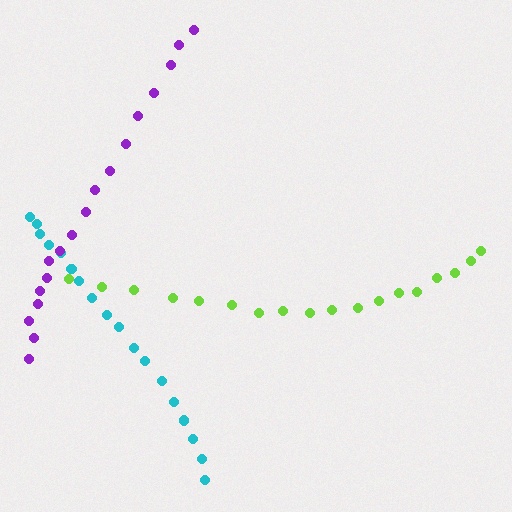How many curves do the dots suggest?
There are 3 distinct paths.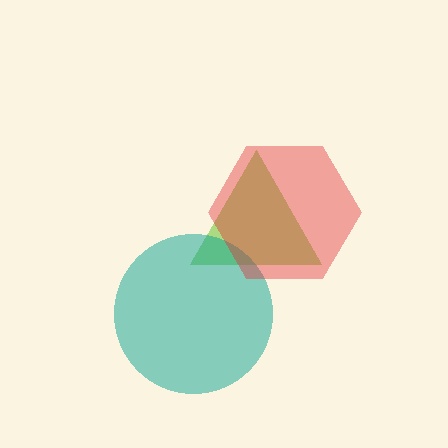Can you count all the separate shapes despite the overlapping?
Yes, there are 3 separate shapes.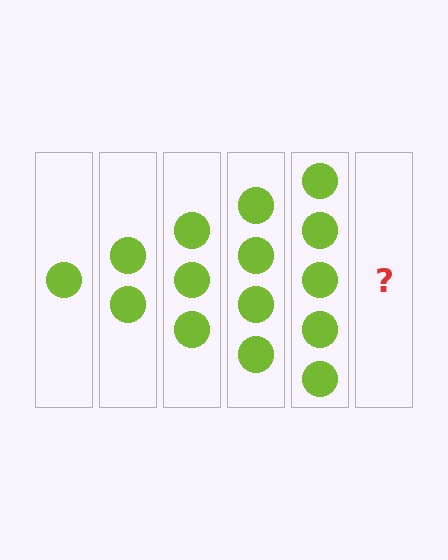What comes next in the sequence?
The next element should be 6 circles.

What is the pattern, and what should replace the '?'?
The pattern is that each step adds one more circle. The '?' should be 6 circles.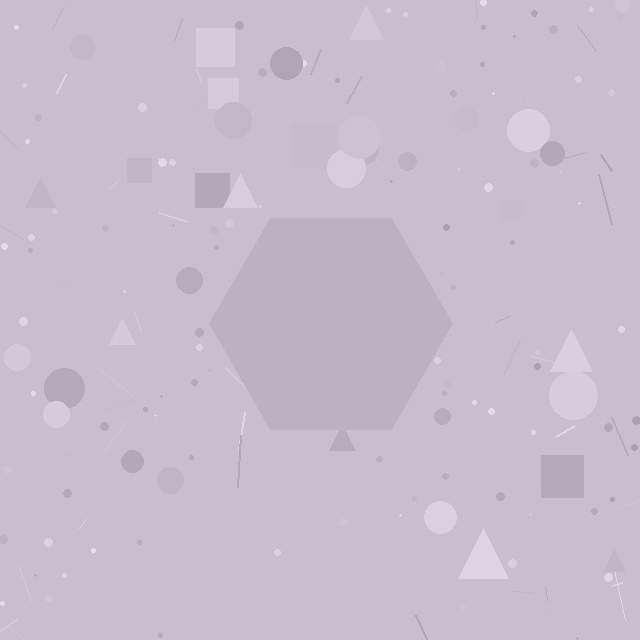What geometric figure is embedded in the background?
A hexagon is embedded in the background.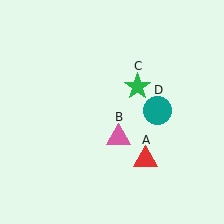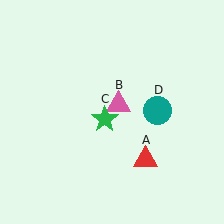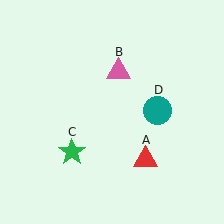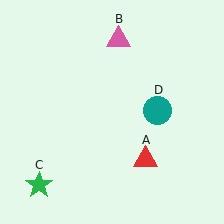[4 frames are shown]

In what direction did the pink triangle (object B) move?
The pink triangle (object B) moved up.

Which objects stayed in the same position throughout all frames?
Red triangle (object A) and teal circle (object D) remained stationary.